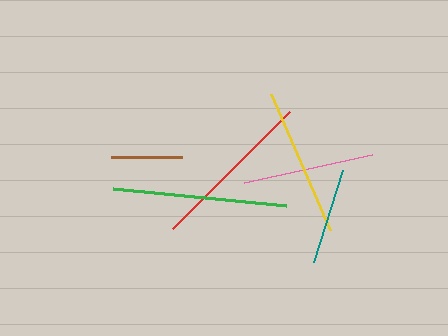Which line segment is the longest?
The green line is the longest at approximately 174 pixels.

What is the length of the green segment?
The green segment is approximately 174 pixels long.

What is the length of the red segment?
The red segment is approximately 166 pixels long.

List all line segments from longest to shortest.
From longest to shortest: green, red, yellow, pink, teal, brown.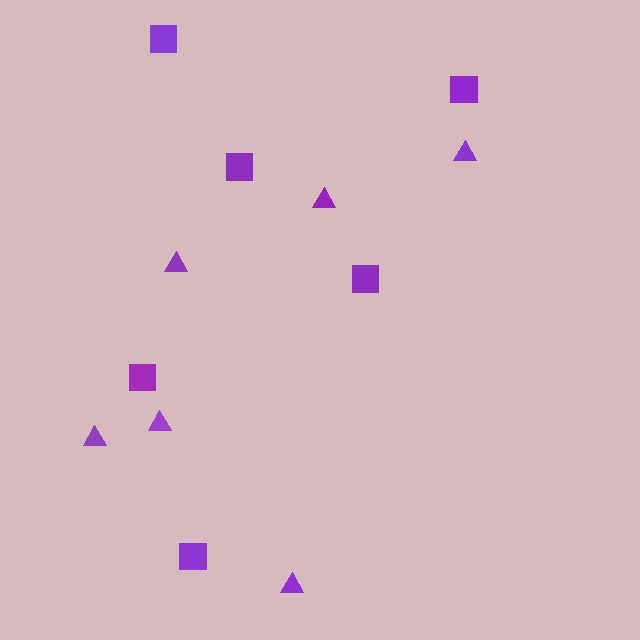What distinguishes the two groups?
There are 2 groups: one group of squares (6) and one group of triangles (6).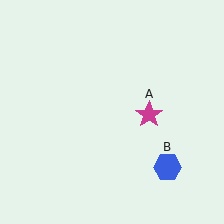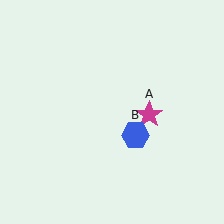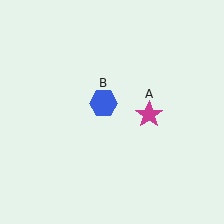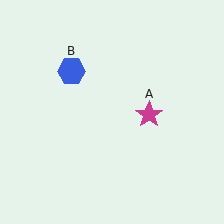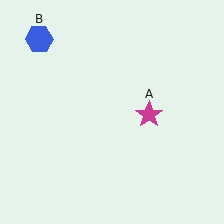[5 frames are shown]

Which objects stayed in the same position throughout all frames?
Magenta star (object A) remained stationary.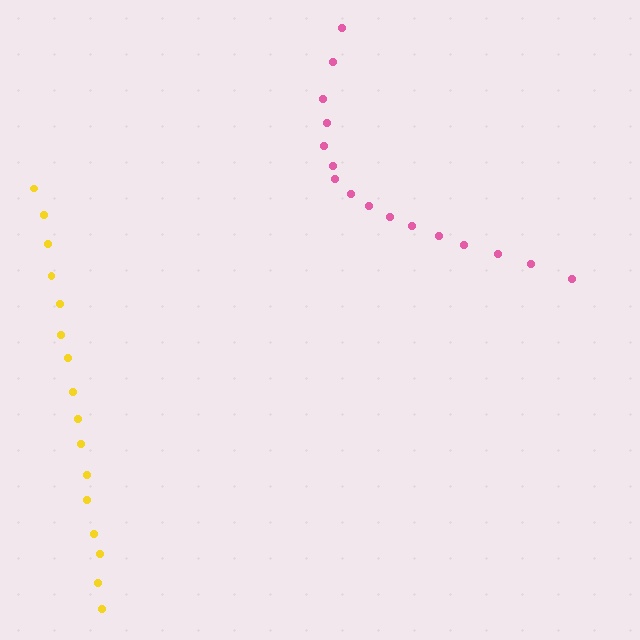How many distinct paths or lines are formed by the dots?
There are 2 distinct paths.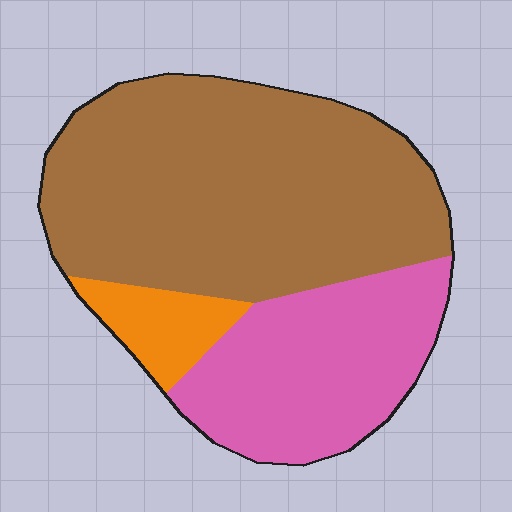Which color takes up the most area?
Brown, at roughly 60%.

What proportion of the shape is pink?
Pink covers 31% of the shape.